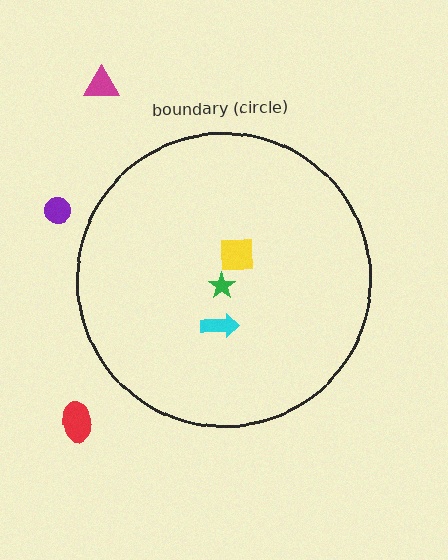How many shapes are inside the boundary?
3 inside, 3 outside.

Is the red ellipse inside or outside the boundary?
Outside.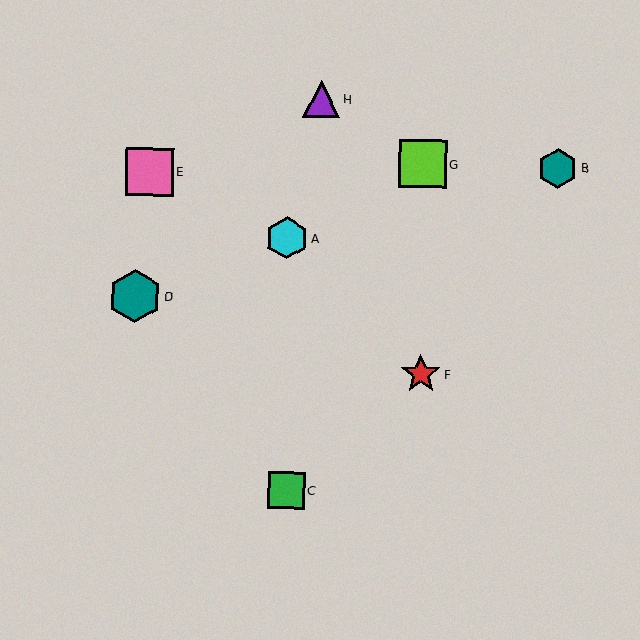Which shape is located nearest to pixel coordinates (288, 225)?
The cyan hexagon (labeled A) at (287, 238) is nearest to that location.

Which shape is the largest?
The teal hexagon (labeled D) is the largest.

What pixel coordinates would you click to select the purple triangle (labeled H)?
Click at (321, 99) to select the purple triangle H.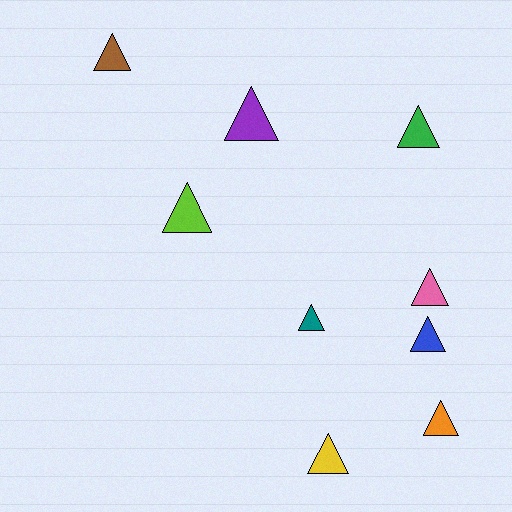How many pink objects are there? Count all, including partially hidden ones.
There is 1 pink object.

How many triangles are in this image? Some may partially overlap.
There are 9 triangles.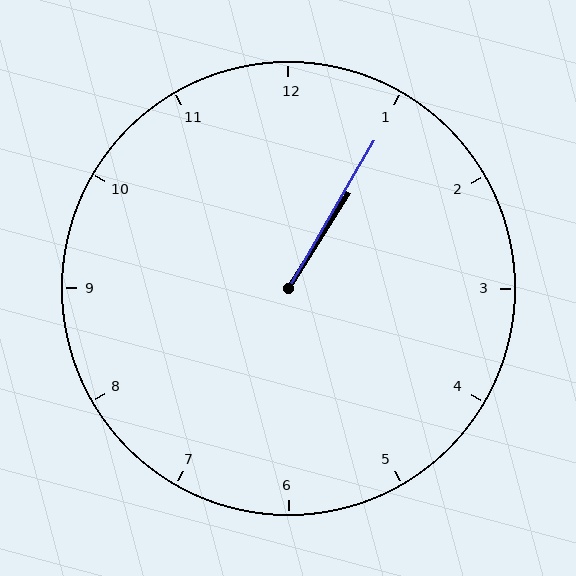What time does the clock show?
1:05.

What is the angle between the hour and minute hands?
Approximately 2 degrees.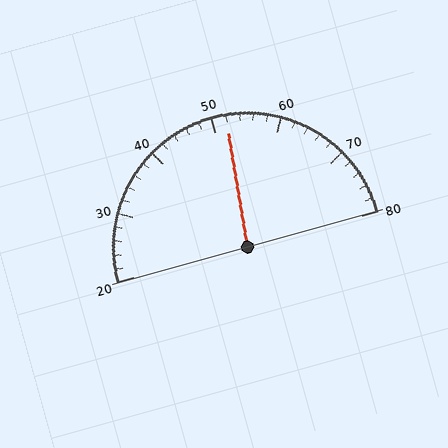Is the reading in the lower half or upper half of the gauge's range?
The reading is in the upper half of the range (20 to 80).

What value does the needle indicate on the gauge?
The needle indicates approximately 52.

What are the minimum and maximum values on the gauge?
The gauge ranges from 20 to 80.